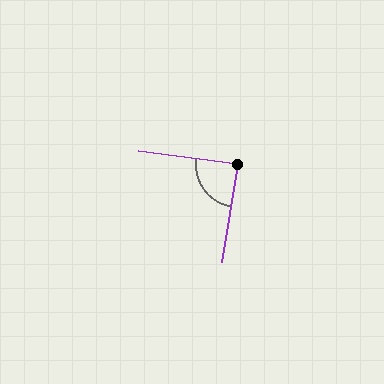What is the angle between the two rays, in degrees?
Approximately 88 degrees.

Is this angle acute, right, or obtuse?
It is approximately a right angle.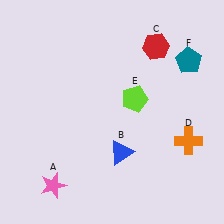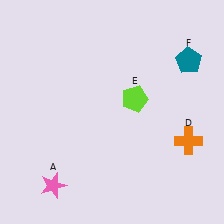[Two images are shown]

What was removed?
The red hexagon (C), the blue triangle (B) were removed in Image 2.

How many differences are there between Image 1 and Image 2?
There are 2 differences between the two images.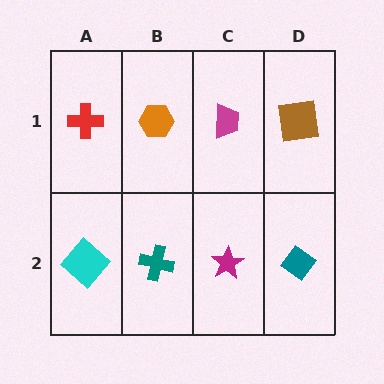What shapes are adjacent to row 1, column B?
A teal cross (row 2, column B), a red cross (row 1, column A), a magenta trapezoid (row 1, column C).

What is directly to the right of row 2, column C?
A teal diamond.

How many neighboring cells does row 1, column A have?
2.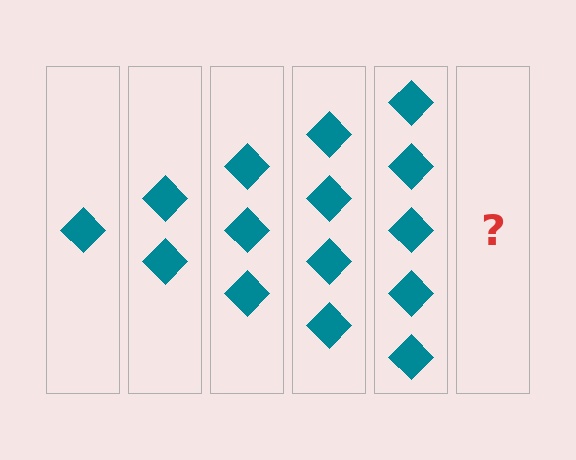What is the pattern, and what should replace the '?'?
The pattern is that each step adds one more diamond. The '?' should be 6 diamonds.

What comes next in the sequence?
The next element should be 6 diamonds.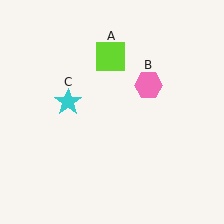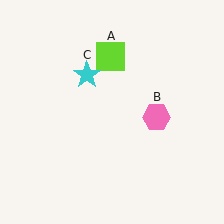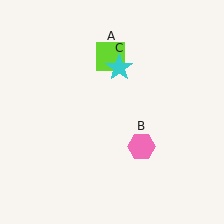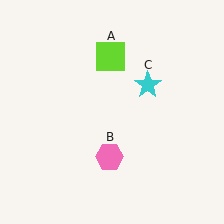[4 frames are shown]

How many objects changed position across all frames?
2 objects changed position: pink hexagon (object B), cyan star (object C).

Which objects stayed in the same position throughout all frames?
Lime square (object A) remained stationary.